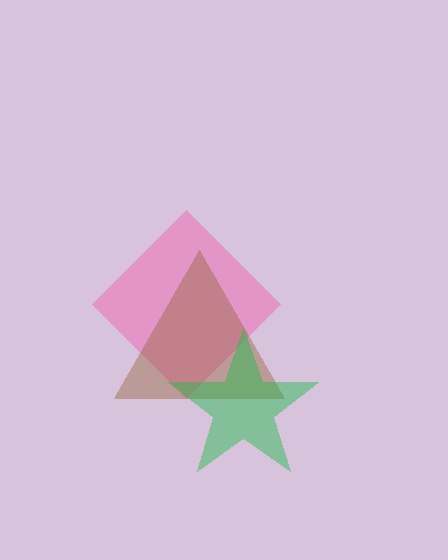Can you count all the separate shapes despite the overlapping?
Yes, there are 3 separate shapes.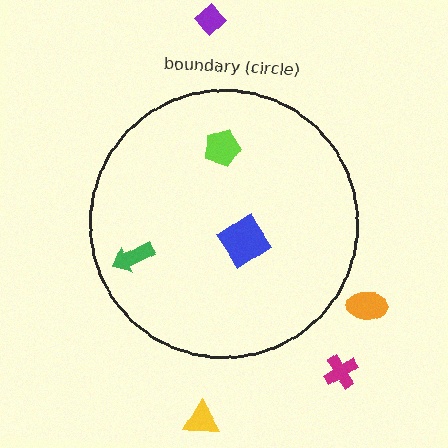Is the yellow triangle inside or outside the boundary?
Outside.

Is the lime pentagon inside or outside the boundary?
Inside.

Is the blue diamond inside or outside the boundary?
Inside.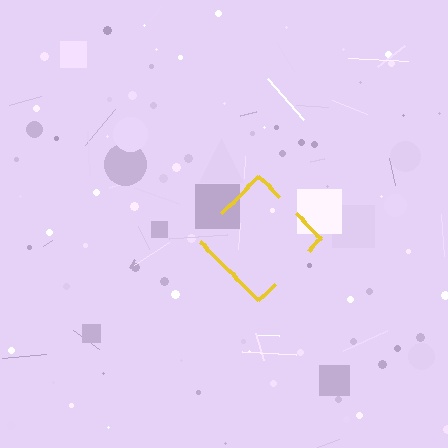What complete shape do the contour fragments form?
The contour fragments form a diamond.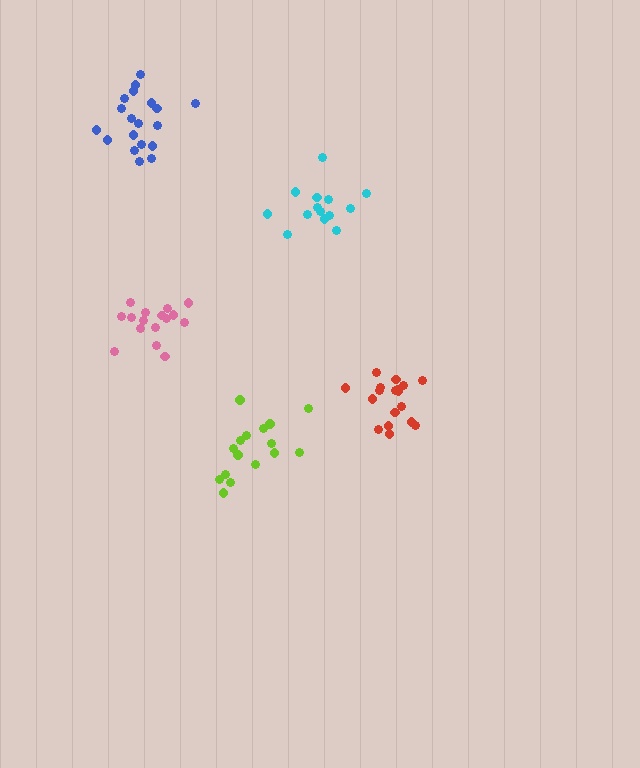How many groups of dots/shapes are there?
There are 5 groups.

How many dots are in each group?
Group 1: 14 dots, Group 2: 16 dots, Group 3: 18 dots, Group 4: 16 dots, Group 5: 19 dots (83 total).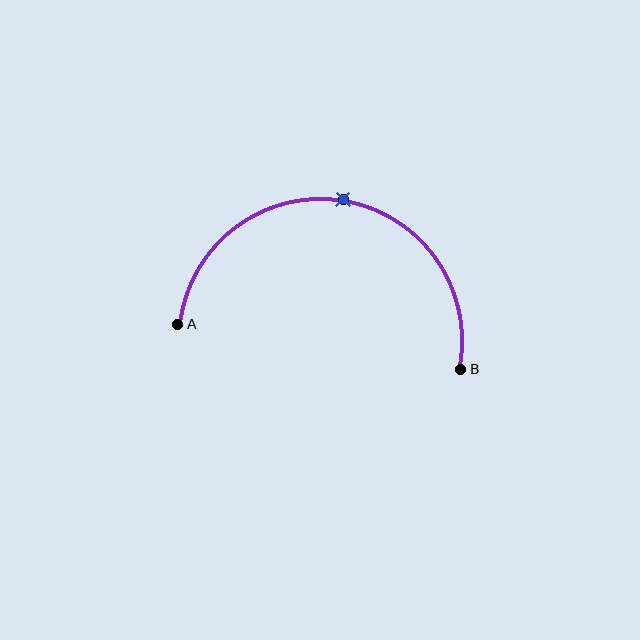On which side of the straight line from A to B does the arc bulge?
The arc bulges above the straight line connecting A and B.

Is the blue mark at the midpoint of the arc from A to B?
Yes. The blue mark lies on the arc at equal arc-length from both A and B — it is the arc midpoint.